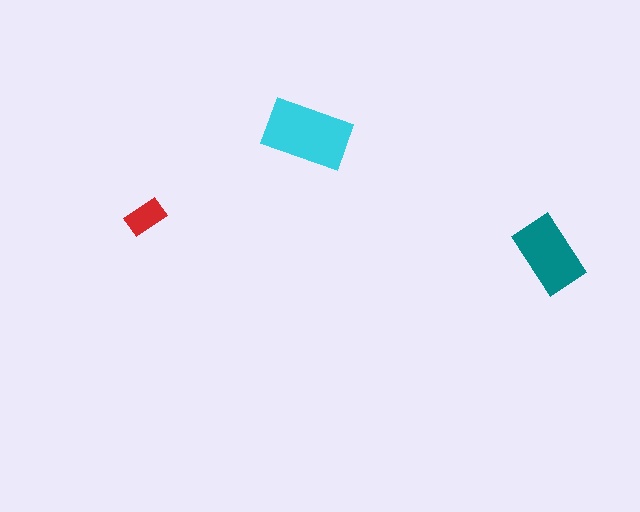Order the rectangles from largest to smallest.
the cyan one, the teal one, the red one.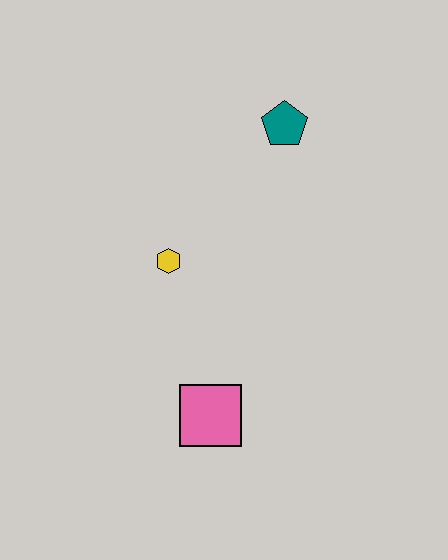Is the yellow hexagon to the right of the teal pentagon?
No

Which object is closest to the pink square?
The yellow hexagon is closest to the pink square.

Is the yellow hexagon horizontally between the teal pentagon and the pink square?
No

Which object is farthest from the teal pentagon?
The pink square is farthest from the teal pentagon.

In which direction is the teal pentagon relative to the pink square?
The teal pentagon is above the pink square.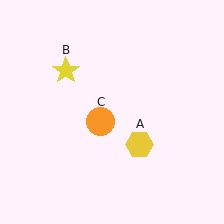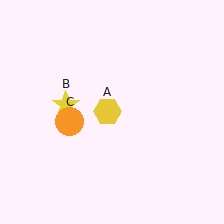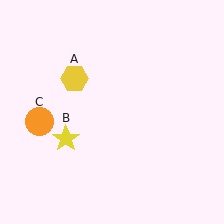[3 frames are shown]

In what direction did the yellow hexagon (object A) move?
The yellow hexagon (object A) moved up and to the left.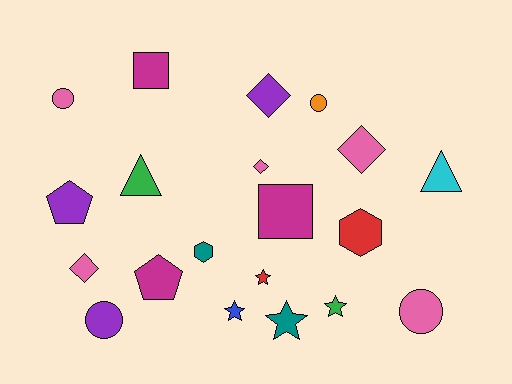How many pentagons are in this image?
There are 2 pentagons.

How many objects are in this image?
There are 20 objects.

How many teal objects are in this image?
There are 2 teal objects.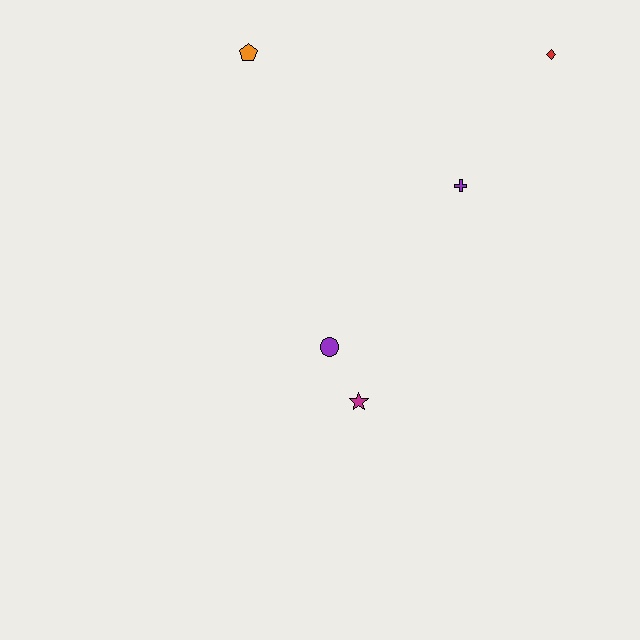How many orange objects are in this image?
There is 1 orange object.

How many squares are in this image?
There are no squares.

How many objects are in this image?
There are 5 objects.